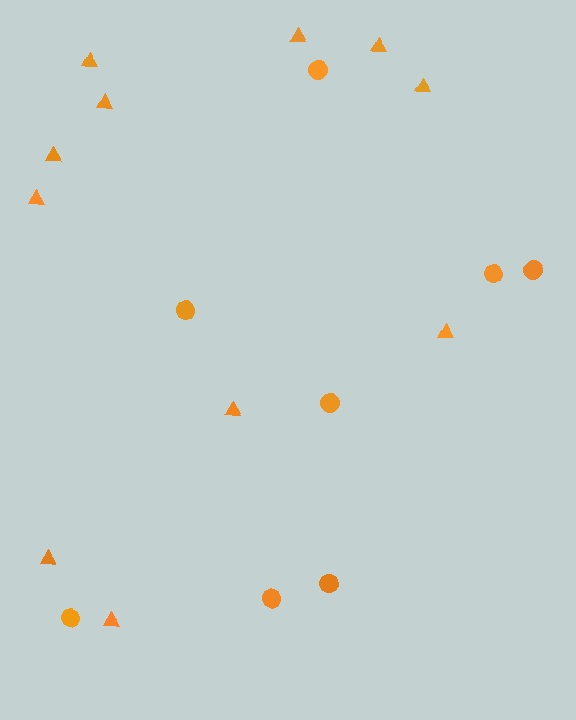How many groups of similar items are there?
There are 2 groups: one group of triangles (11) and one group of circles (8).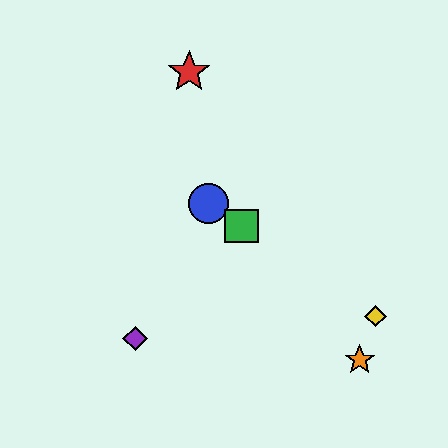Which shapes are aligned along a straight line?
The blue circle, the green square, the yellow diamond are aligned along a straight line.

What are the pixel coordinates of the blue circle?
The blue circle is at (209, 204).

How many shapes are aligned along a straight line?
3 shapes (the blue circle, the green square, the yellow diamond) are aligned along a straight line.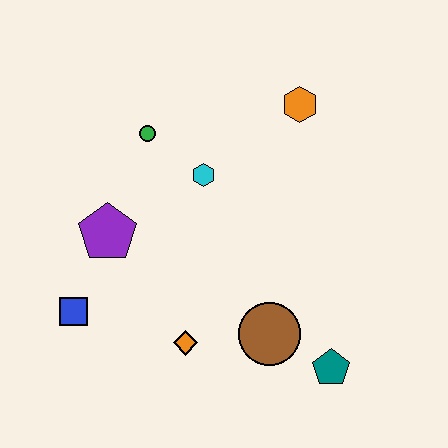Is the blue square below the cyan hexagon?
Yes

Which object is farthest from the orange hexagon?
The blue square is farthest from the orange hexagon.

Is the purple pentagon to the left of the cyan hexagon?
Yes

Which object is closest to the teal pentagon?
The brown circle is closest to the teal pentagon.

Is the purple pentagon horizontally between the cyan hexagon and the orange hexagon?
No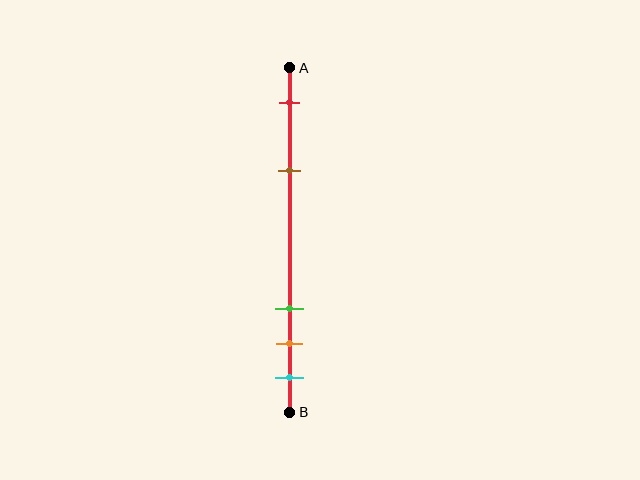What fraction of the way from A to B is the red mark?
The red mark is approximately 10% (0.1) of the way from A to B.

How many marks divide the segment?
There are 5 marks dividing the segment.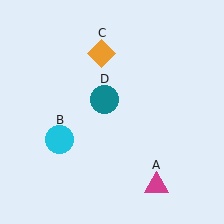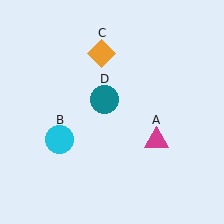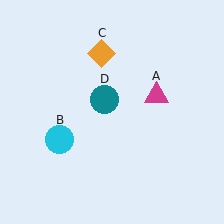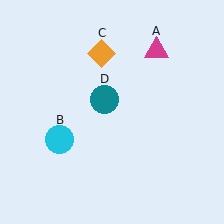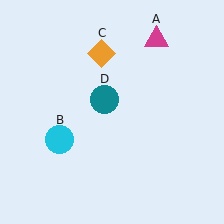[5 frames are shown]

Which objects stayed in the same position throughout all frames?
Cyan circle (object B) and orange diamond (object C) and teal circle (object D) remained stationary.